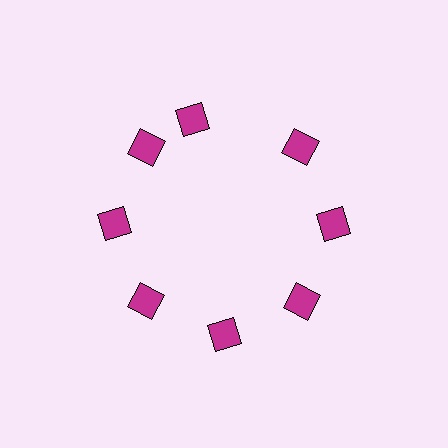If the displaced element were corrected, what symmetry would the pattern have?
It would have 8-fold rotational symmetry — the pattern would map onto itself every 45 degrees.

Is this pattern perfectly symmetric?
No. The 8 magenta diamonds are arranged in a ring, but one element near the 12 o'clock position is rotated out of alignment along the ring, breaking the 8-fold rotational symmetry.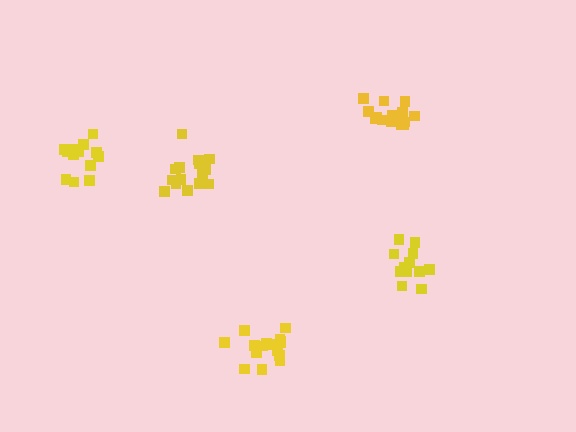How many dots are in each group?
Group 1: 13 dots, Group 2: 12 dots, Group 3: 16 dots, Group 4: 16 dots, Group 5: 15 dots (72 total).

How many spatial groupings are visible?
There are 5 spatial groupings.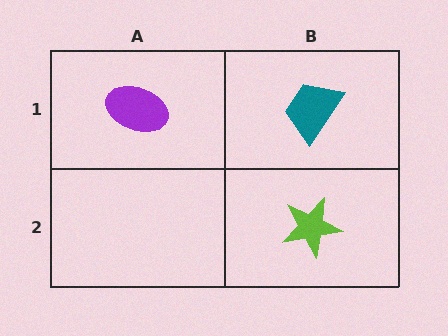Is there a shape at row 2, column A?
No, that cell is empty.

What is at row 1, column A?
A purple ellipse.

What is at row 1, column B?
A teal trapezoid.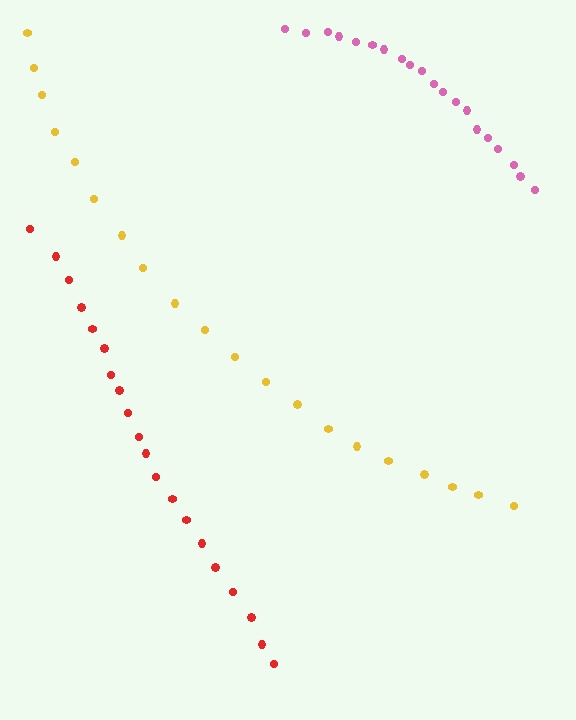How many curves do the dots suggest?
There are 3 distinct paths.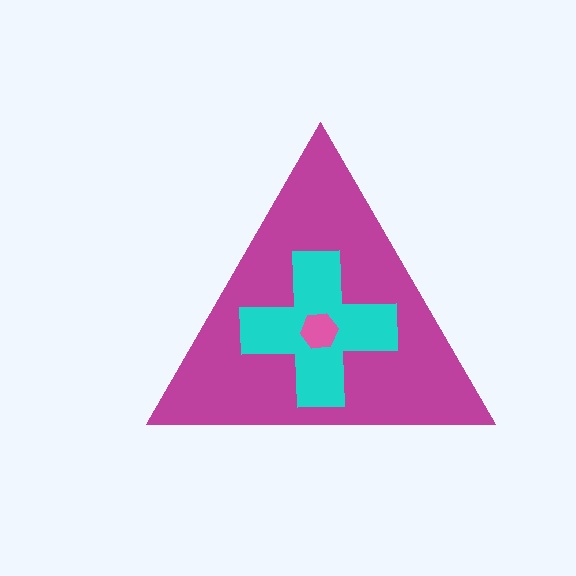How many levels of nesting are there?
3.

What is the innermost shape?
The pink hexagon.